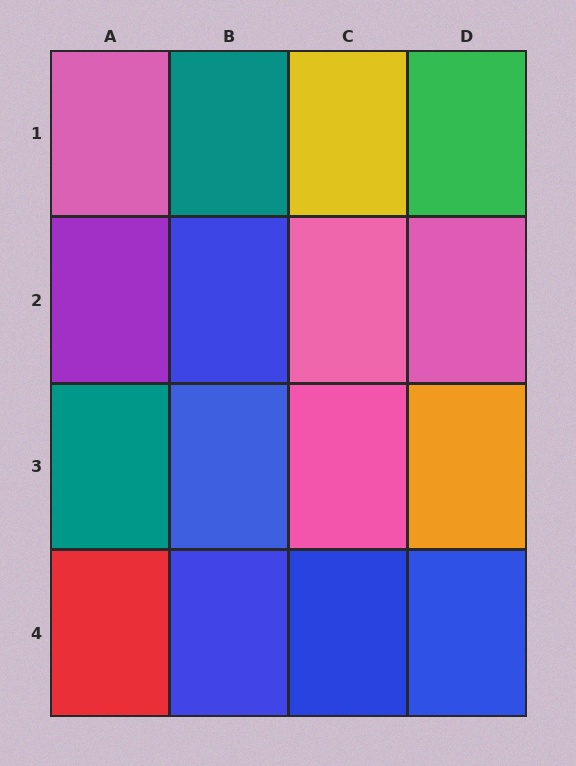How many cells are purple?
1 cell is purple.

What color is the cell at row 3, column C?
Pink.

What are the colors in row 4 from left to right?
Red, blue, blue, blue.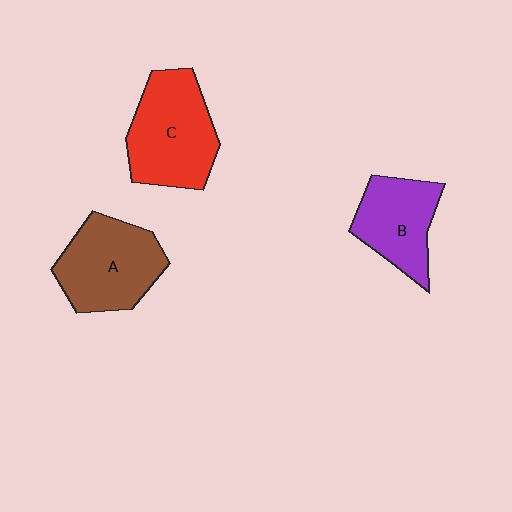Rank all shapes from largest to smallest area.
From largest to smallest: C (red), A (brown), B (purple).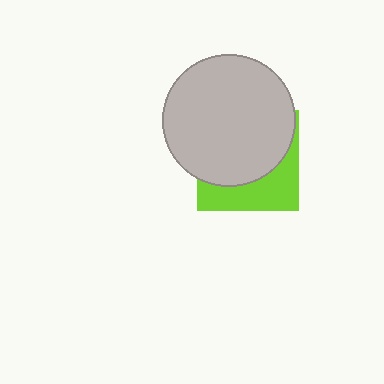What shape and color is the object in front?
The object in front is a light gray circle.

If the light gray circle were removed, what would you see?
You would see the complete lime square.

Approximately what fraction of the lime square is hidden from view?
Roughly 63% of the lime square is hidden behind the light gray circle.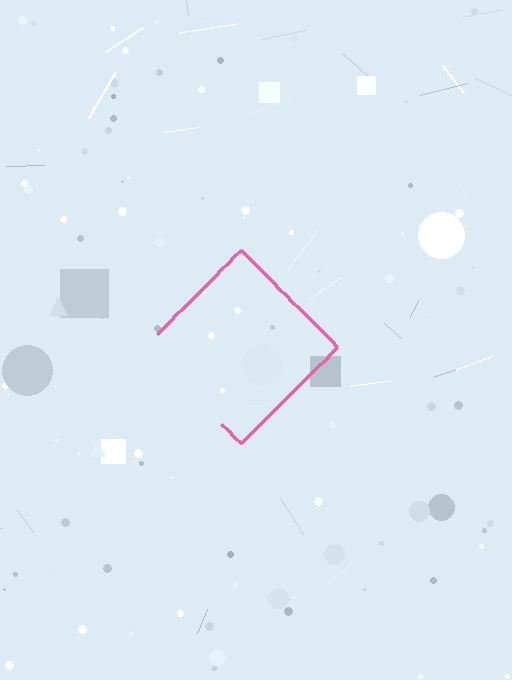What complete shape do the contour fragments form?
The contour fragments form a diamond.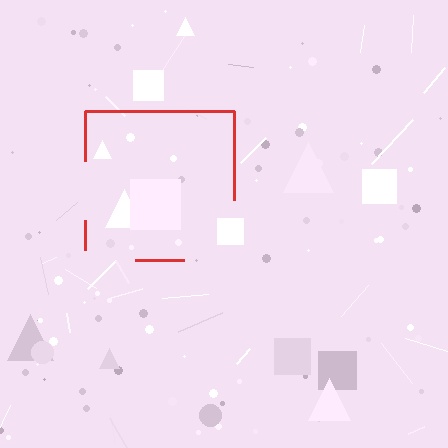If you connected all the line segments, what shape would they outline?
They would outline a square.